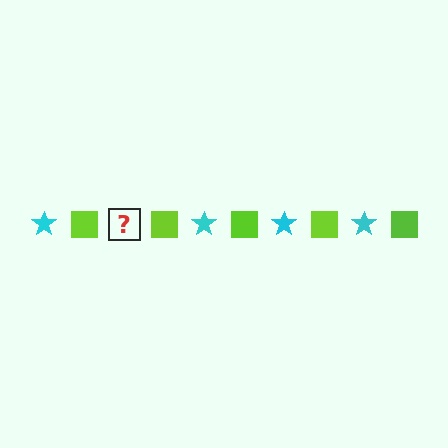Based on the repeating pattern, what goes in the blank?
The blank should be a cyan star.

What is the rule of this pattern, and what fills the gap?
The rule is that the pattern alternates between cyan star and lime square. The gap should be filled with a cyan star.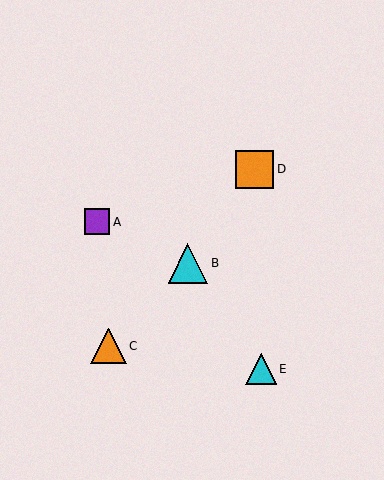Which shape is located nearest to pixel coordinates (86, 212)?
The purple square (labeled A) at (97, 222) is nearest to that location.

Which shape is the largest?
The cyan triangle (labeled B) is the largest.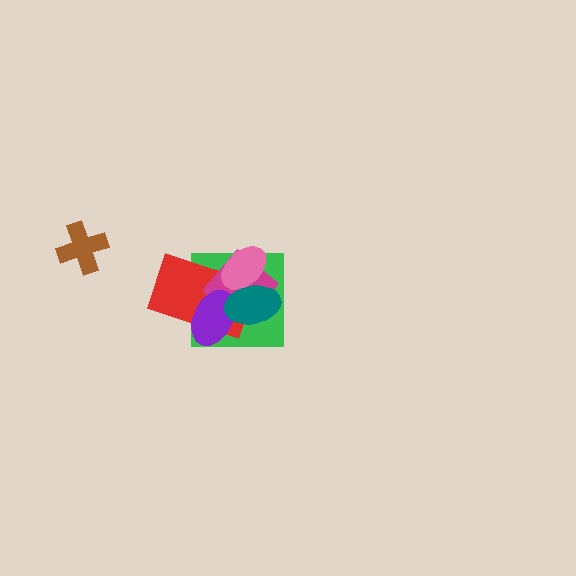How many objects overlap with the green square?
5 objects overlap with the green square.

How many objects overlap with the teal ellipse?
5 objects overlap with the teal ellipse.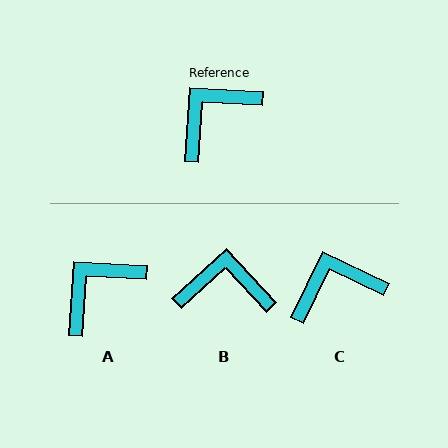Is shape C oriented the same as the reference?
No, it is off by about 22 degrees.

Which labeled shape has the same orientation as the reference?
A.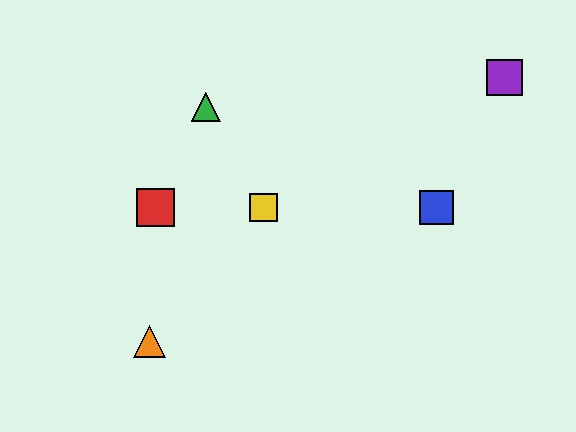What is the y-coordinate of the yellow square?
The yellow square is at y≈208.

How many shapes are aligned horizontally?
3 shapes (the red square, the blue square, the yellow square) are aligned horizontally.